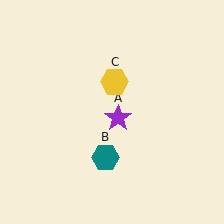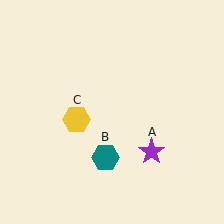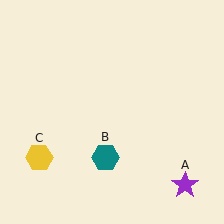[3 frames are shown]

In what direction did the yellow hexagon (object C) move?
The yellow hexagon (object C) moved down and to the left.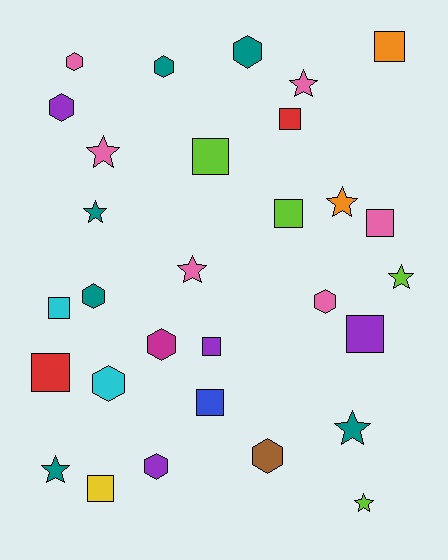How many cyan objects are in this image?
There are 2 cyan objects.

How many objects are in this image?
There are 30 objects.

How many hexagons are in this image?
There are 10 hexagons.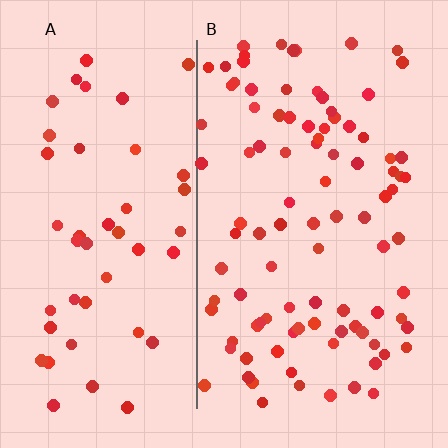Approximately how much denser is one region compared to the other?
Approximately 2.0× — region B over region A.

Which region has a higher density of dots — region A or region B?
B (the right).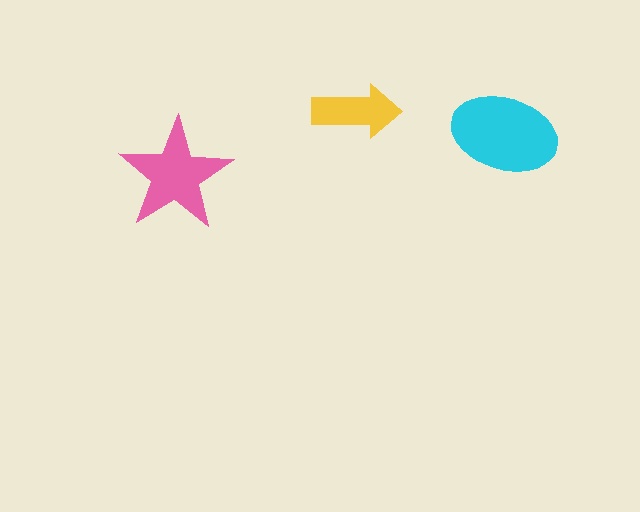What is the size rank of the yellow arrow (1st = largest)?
3rd.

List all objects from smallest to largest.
The yellow arrow, the pink star, the cyan ellipse.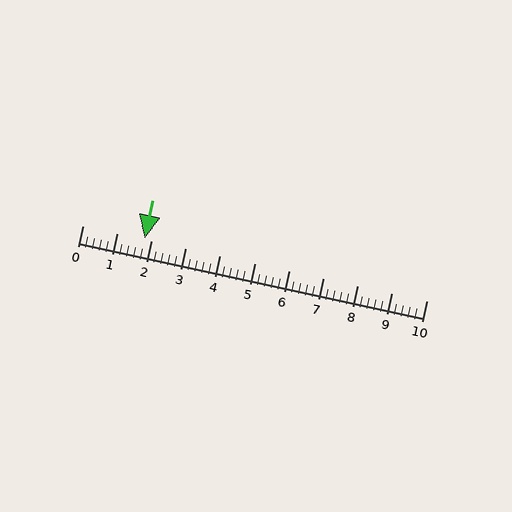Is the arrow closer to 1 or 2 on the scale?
The arrow is closer to 2.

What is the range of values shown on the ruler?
The ruler shows values from 0 to 10.